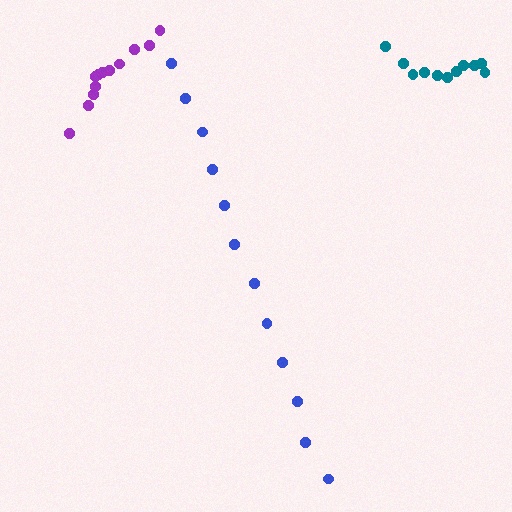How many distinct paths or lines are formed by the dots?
There are 3 distinct paths.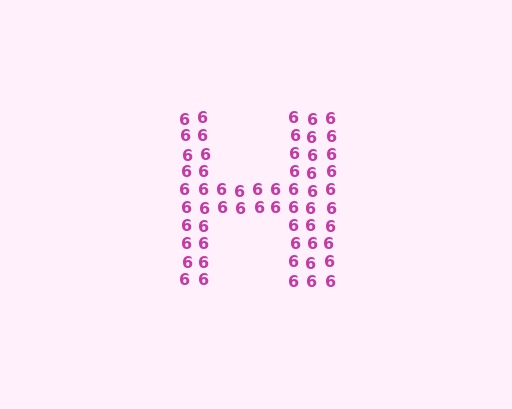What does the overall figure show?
The overall figure shows the letter H.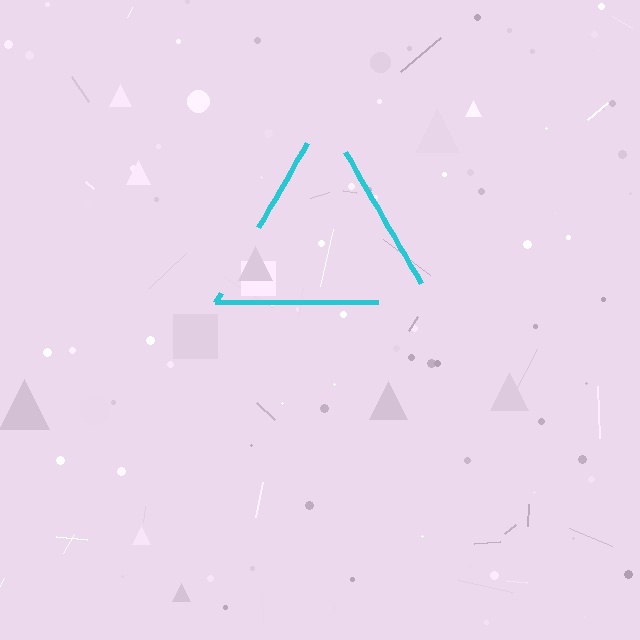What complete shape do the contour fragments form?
The contour fragments form a triangle.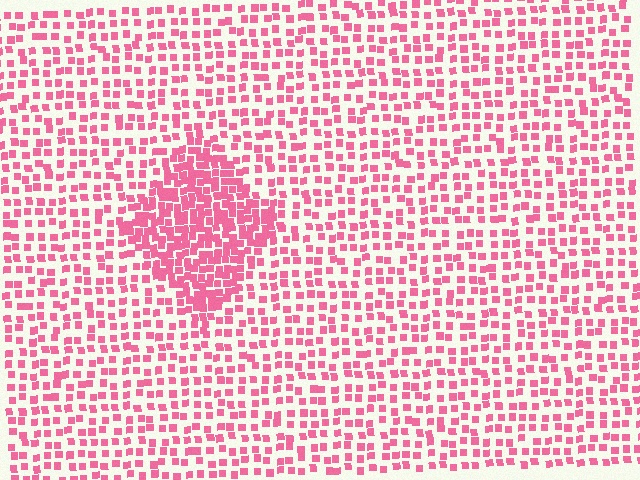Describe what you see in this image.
The image contains small pink elements arranged at two different densities. A diamond-shaped region is visible where the elements are more densely packed than the surrounding area.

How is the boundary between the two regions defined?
The boundary is defined by a change in element density (approximately 2.2x ratio). All elements are the same color, size, and shape.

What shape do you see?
I see a diamond.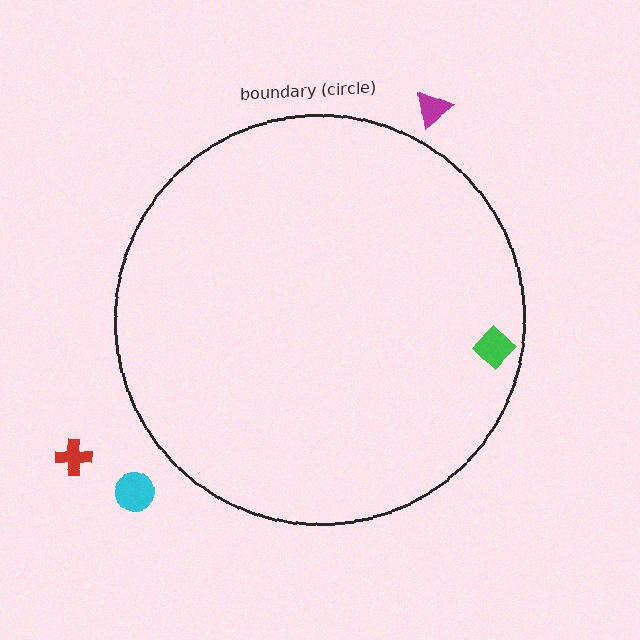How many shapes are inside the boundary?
1 inside, 3 outside.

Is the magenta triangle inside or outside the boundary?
Outside.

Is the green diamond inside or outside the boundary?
Inside.